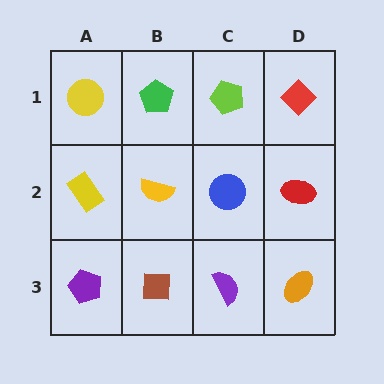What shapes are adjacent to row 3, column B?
A yellow semicircle (row 2, column B), a purple pentagon (row 3, column A), a purple semicircle (row 3, column C).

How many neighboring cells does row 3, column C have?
3.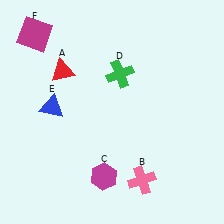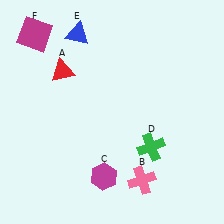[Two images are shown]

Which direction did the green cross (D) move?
The green cross (D) moved down.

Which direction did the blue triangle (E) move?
The blue triangle (E) moved up.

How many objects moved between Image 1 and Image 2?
2 objects moved between the two images.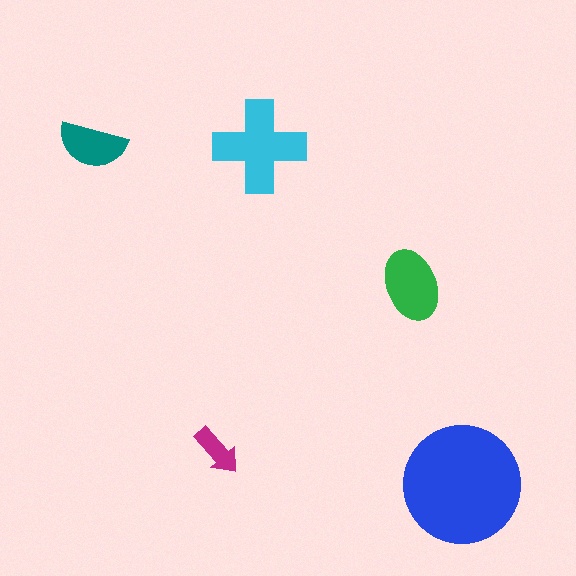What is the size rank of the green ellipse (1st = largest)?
3rd.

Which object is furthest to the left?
The teal semicircle is leftmost.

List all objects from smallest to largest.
The magenta arrow, the teal semicircle, the green ellipse, the cyan cross, the blue circle.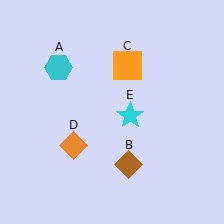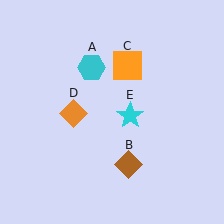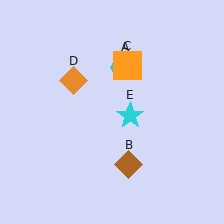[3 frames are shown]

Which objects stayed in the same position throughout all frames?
Brown diamond (object B) and orange square (object C) and cyan star (object E) remained stationary.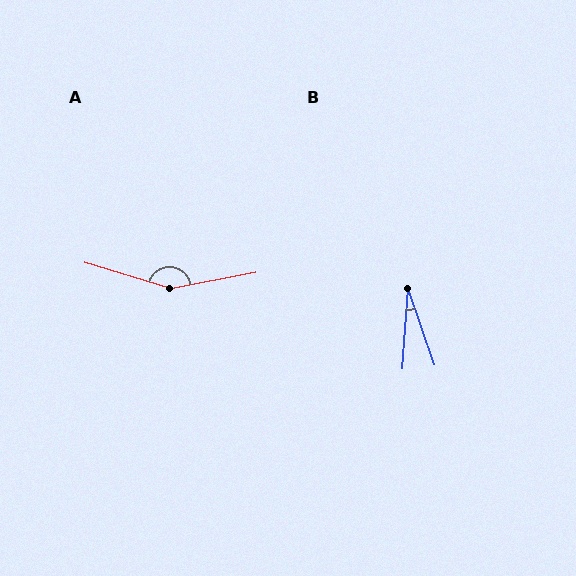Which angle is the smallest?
B, at approximately 23 degrees.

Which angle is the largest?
A, at approximately 152 degrees.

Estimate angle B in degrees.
Approximately 23 degrees.